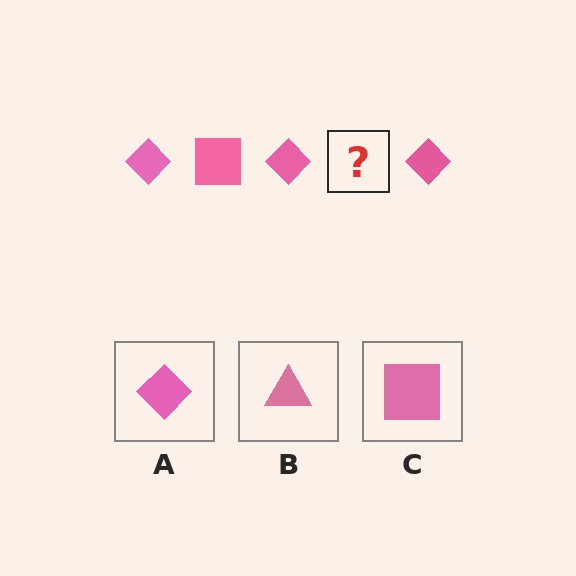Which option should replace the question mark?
Option C.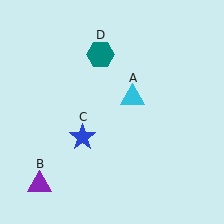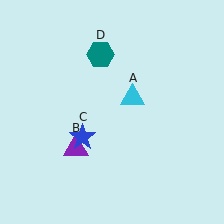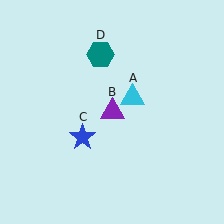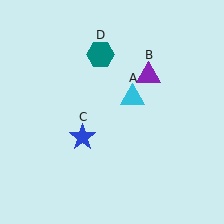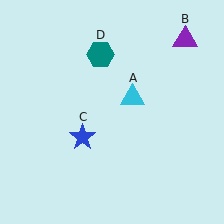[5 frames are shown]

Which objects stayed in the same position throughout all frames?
Cyan triangle (object A) and blue star (object C) and teal hexagon (object D) remained stationary.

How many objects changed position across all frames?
1 object changed position: purple triangle (object B).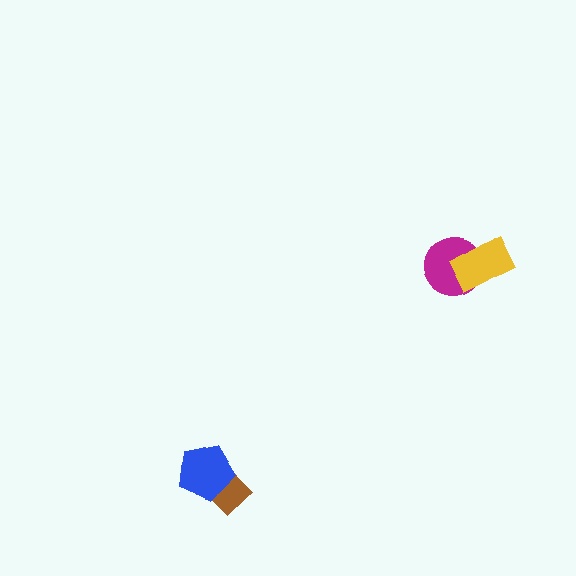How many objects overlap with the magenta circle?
1 object overlaps with the magenta circle.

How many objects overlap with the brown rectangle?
1 object overlaps with the brown rectangle.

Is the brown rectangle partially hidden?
Yes, it is partially covered by another shape.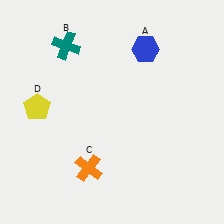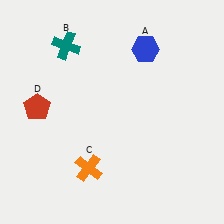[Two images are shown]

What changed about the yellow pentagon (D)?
In Image 1, D is yellow. In Image 2, it changed to red.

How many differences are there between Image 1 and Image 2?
There is 1 difference between the two images.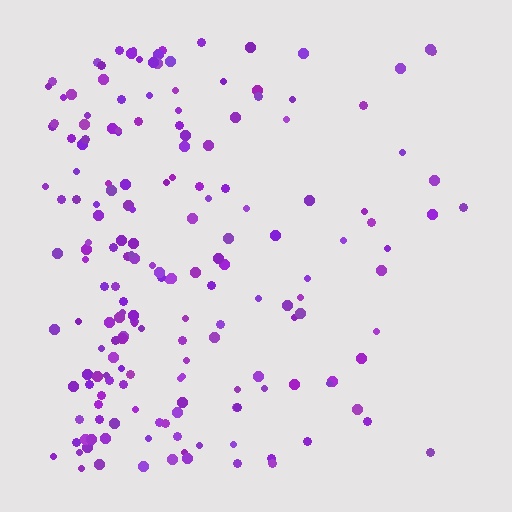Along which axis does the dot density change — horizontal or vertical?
Horizontal.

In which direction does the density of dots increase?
From right to left, with the left side densest.